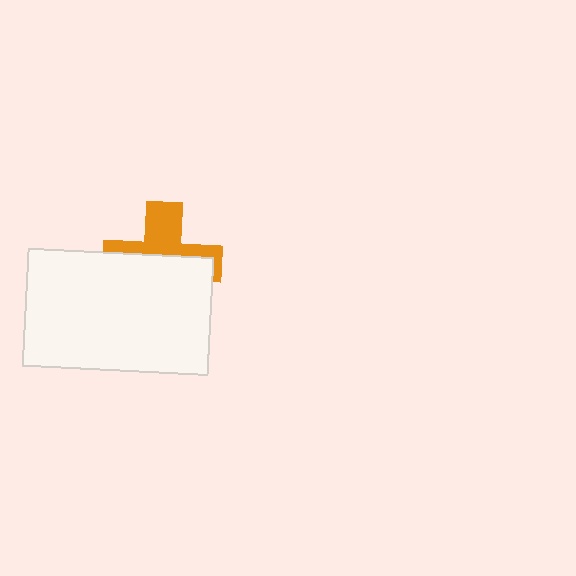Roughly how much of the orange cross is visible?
A small part of it is visible (roughly 43%).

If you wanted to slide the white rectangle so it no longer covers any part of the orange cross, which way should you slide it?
Slide it down — that is the most direct way to separate the two shapes.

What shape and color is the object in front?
The object in front is a white rectangle.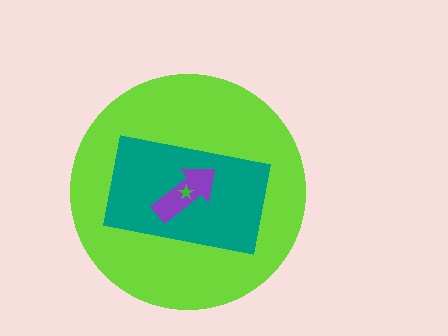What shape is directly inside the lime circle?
The teal rectangle.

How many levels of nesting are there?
4.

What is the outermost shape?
The lime circle.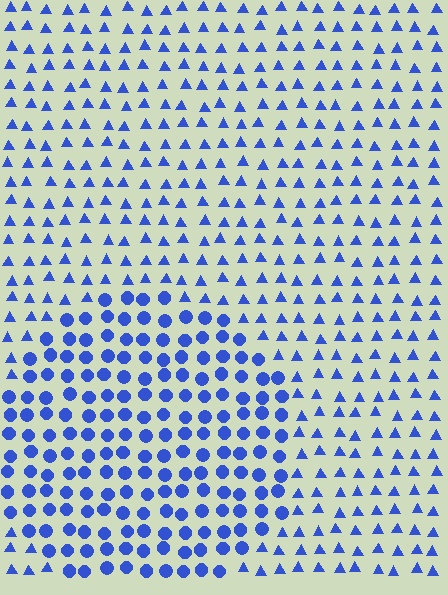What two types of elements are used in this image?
The image uses circles inside the circle region and triangles outside it.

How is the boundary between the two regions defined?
The boundary is defined by a change in element shape: circles inside vs. triangles outside. All elements share the same color and spacing.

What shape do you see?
I see a circle.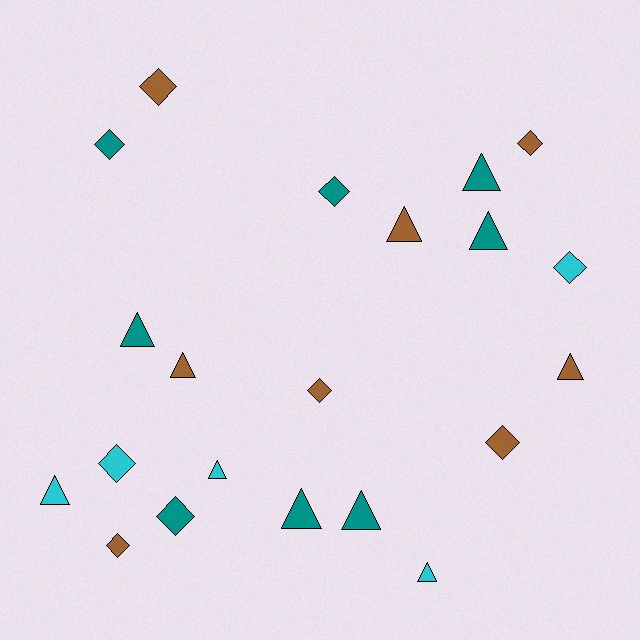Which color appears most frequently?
Teal, with 8 objects.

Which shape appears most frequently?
Triangle, with 11 objects.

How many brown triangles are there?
There are 3 brown triangles.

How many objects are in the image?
There are 21 objects.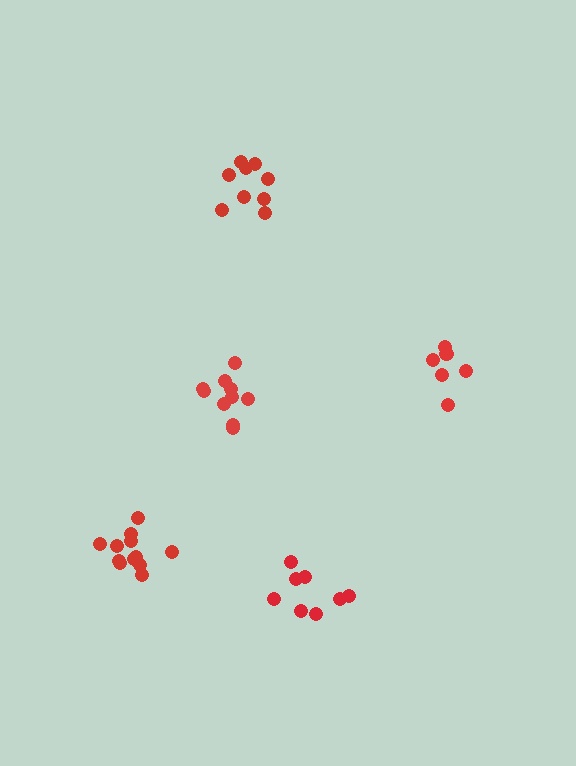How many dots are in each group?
Group 1: 6 dots, Group 2: 10 dots, Group 3: 12 dots, Group 4: 9 dots, Group 5: 8 dots (45 total).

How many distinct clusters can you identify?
There are 5 distinct clusters.